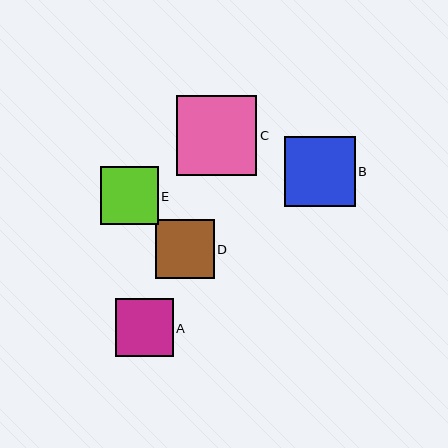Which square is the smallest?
Square E is the smallest with a size of approximately 58 pixels.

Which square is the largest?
Square C is the largest with a size of approximately 80 pixels.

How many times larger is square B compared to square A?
Square B is approximately 1.2 times the size of square A.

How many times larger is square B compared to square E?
Square B is approximately 1.2 times the size of square E.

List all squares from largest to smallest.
From largest to smallest: C, B, D, A, E.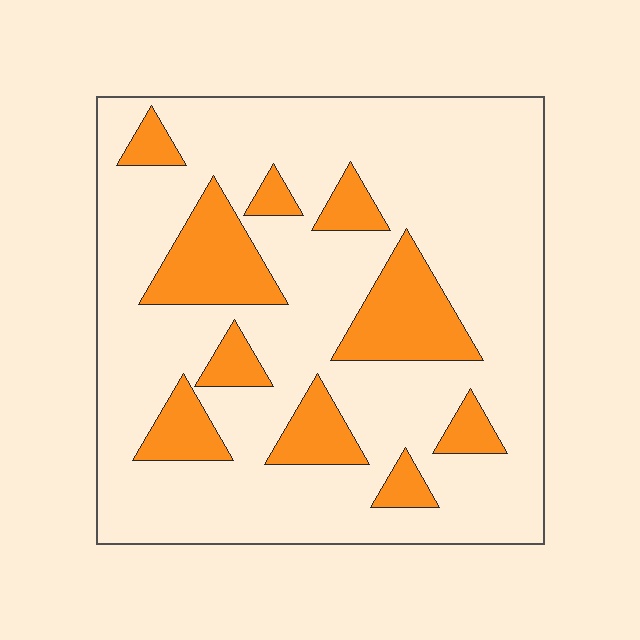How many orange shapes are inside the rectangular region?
10.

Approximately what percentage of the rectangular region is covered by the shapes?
Approximately 20%.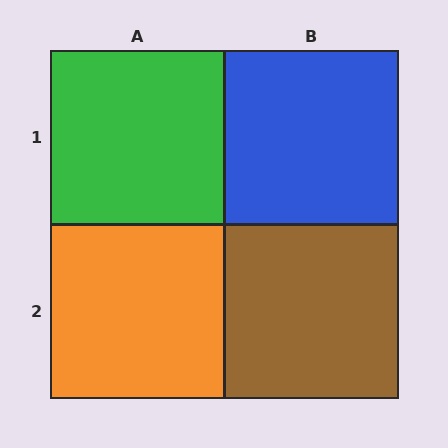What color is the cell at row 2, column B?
Brown.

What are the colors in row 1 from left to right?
Green, blue.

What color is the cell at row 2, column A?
Orange.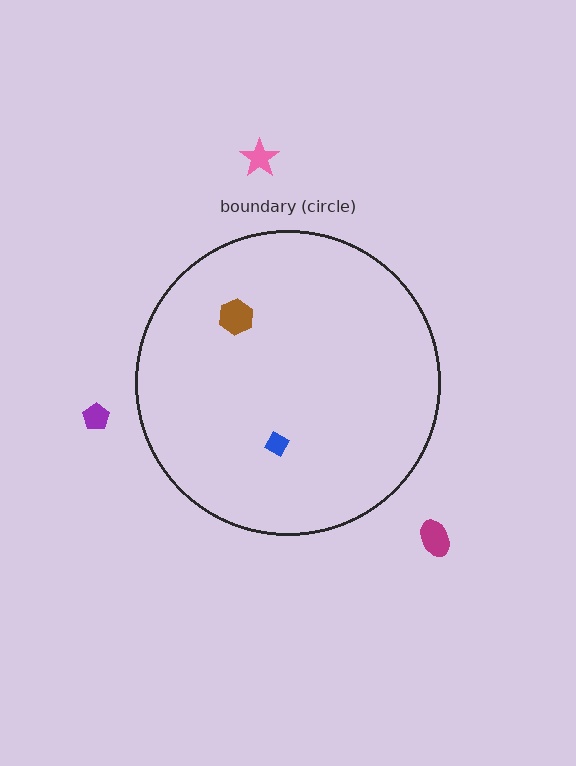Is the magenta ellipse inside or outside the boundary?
Outside.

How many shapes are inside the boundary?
2 inside, 3 outside.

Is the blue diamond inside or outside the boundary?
Inside.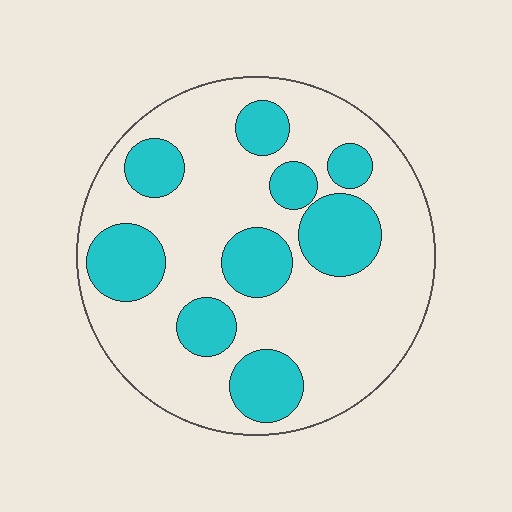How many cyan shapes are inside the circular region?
9.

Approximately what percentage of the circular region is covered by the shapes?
Approximately 30%.